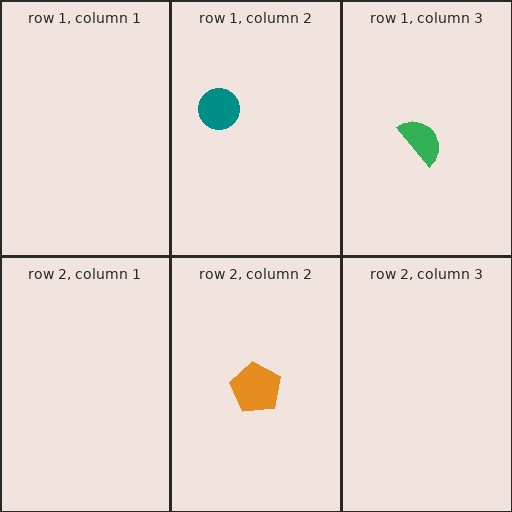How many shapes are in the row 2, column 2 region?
1.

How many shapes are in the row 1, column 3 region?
1.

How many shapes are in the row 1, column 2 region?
1.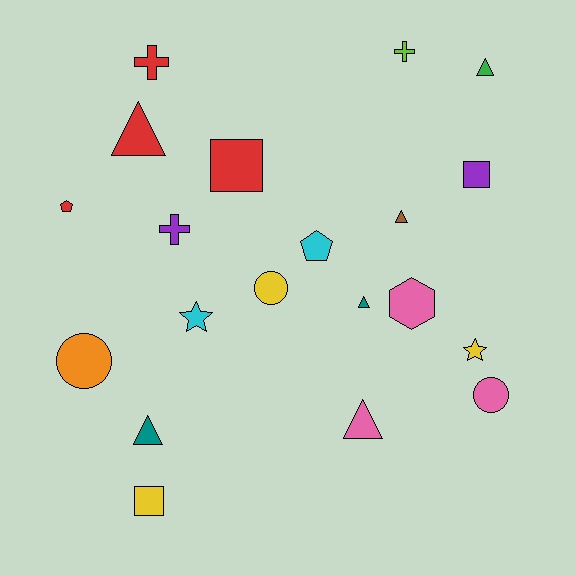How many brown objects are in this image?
There is 1 brown object.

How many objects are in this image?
There are 20 objects.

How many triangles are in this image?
There are 6 triangles.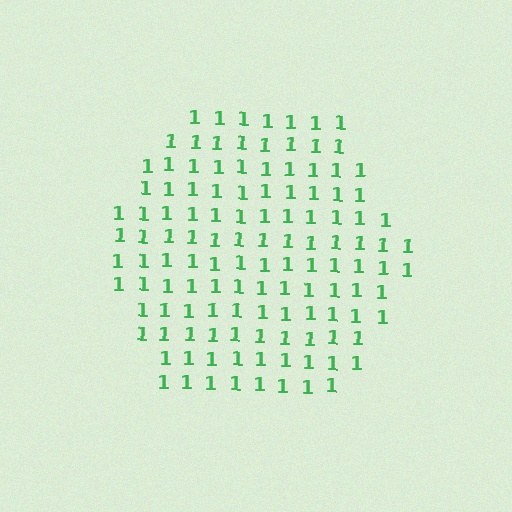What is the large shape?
The large shape is a hexagon.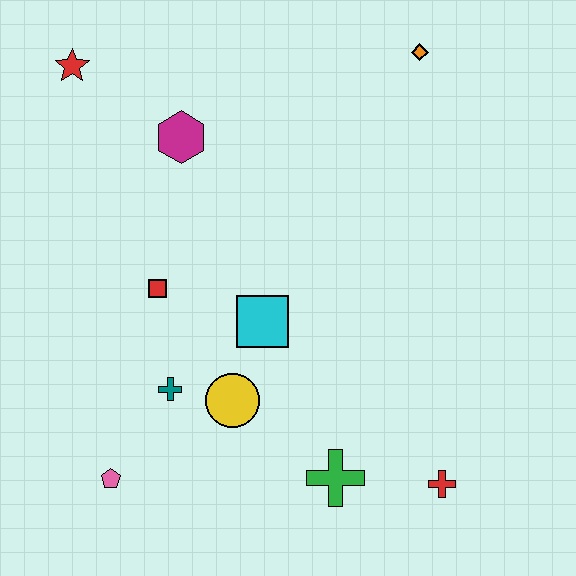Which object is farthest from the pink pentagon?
The orange diamond is farthest from the pink pentagon.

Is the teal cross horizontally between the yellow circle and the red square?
Yes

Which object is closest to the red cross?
The green cross is closest to the red cross.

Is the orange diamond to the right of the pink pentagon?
Yes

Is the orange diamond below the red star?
No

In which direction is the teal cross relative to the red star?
The teal cross is below the red star.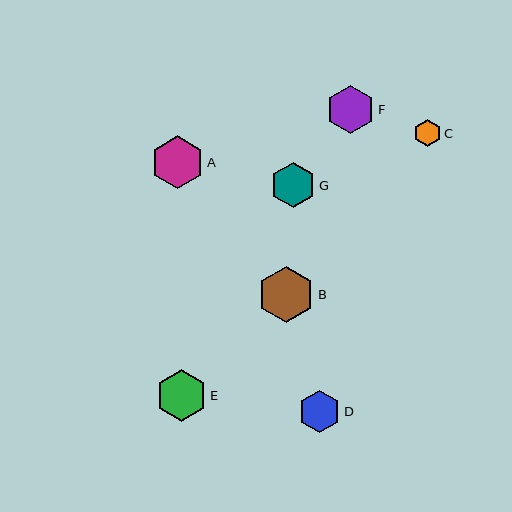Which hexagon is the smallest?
Hexagon C is the smallest with a size of approximately 27 pixels.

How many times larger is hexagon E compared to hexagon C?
Hexagon E is approximately 1.9 times the size of hexagon C.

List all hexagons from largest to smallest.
From largest to smallest: B, A, E, F, G, D, C.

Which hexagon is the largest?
Hexagon B is the largest with a size of approximately 56 pixels.